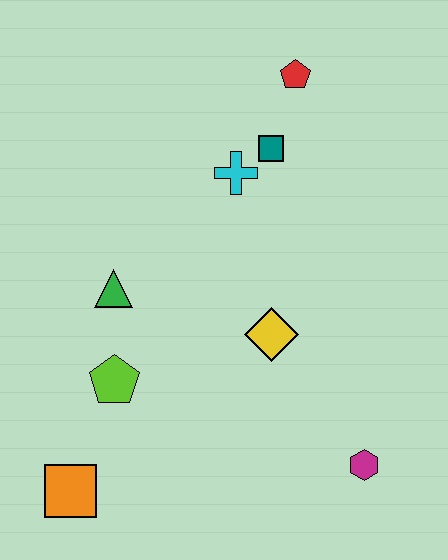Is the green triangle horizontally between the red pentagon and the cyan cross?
No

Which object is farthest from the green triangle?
The magenta hexagon is farthest from the green triangle.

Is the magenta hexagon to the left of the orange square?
No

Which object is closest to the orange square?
The lime pentagon is closest to the orange square.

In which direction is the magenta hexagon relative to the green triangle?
The magenta hexagon is to the right of the green triangle.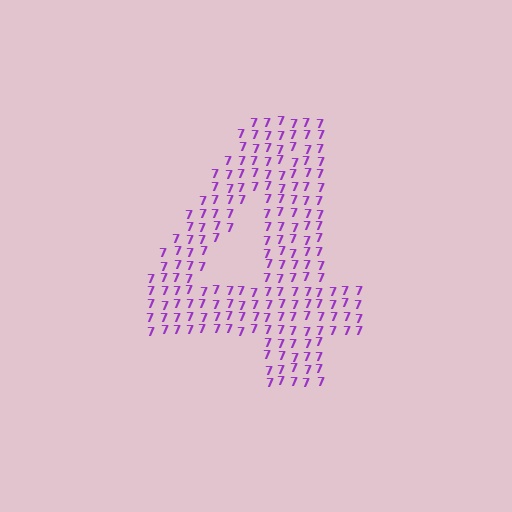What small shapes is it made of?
It is made of small digit 7's.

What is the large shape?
The large shape is the digit 4.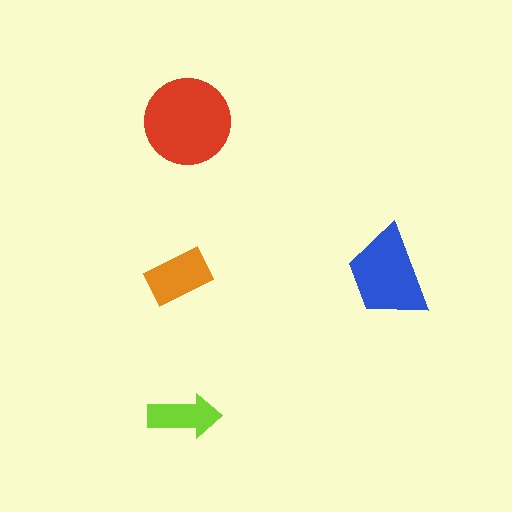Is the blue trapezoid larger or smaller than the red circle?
Smaller.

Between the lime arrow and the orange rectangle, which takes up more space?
The orange rectangle.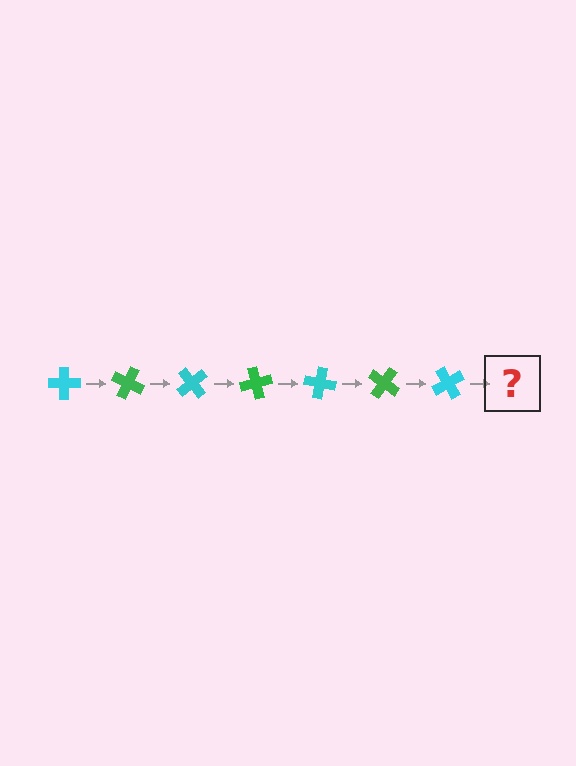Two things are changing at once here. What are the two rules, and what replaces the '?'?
The two rules are that it rotates 25 degrees each step and the color cycles through cyan and green. The '?' should be a green cross, rotated 175 degrees from the start.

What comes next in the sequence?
The next element should be a green cross, rotated 175 degrees from the start.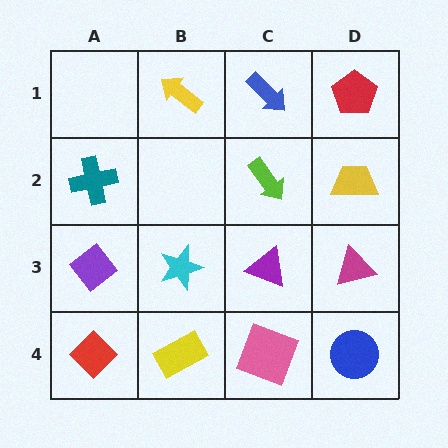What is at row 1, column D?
A red pentagon.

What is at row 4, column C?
A pink square.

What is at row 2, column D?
A yellow trapezoid.